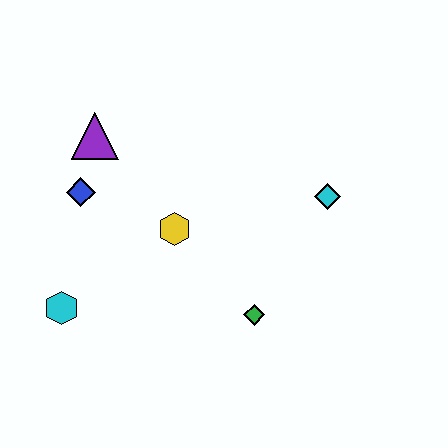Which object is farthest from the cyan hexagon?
The cyan diamond is farthest from the cyan hexagon.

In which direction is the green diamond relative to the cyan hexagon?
The green diamond is to the right of the cyan hexagon.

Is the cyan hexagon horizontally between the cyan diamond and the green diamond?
No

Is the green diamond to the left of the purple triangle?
No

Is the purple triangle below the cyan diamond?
No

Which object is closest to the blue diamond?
The purple triangle is closest to the blue diamond.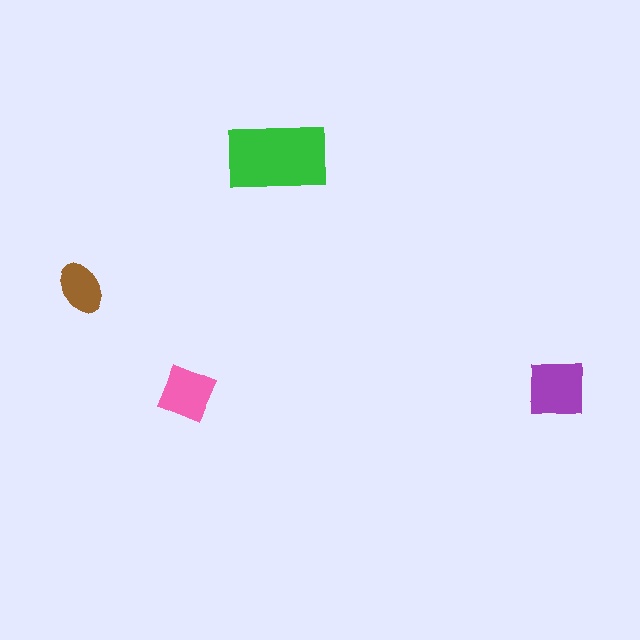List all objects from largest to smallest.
The green rectangle, the purple square, the pink square, the brown ellipse.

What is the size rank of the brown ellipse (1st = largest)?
4th.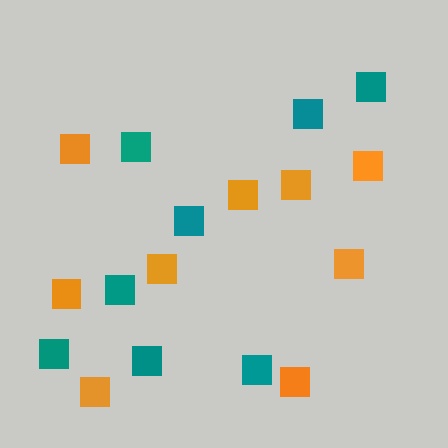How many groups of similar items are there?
There are 2 groups: one group of teal squares (8) and one group of orange squares (9).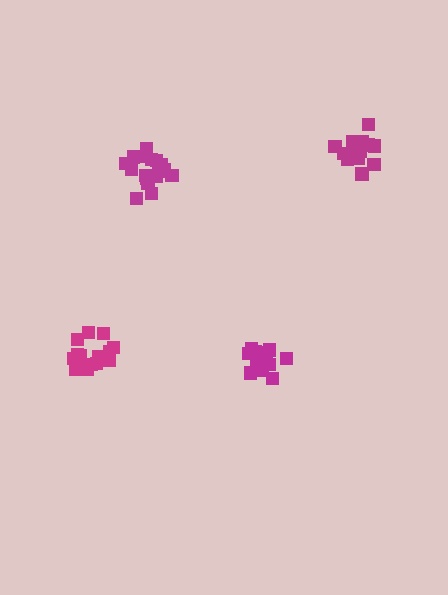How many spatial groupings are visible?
There are 4 spatial groupings.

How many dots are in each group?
Group 1: 16 dots, Group 2: 19 dots, Group 3: 16 dots, Group 4: 17 dots (68 total).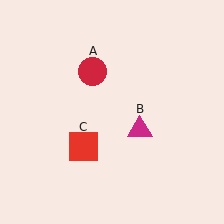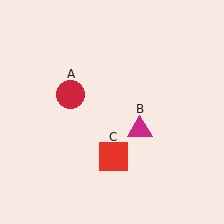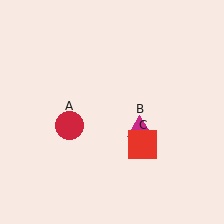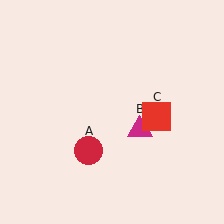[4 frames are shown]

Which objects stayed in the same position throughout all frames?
Magenta triangle (object B) remained stationary.